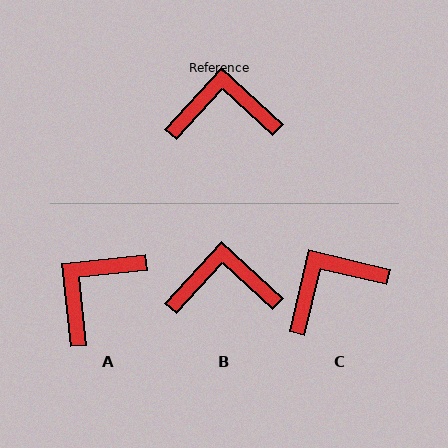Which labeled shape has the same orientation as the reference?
B.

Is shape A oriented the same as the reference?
No, it is off by about 49 degrees.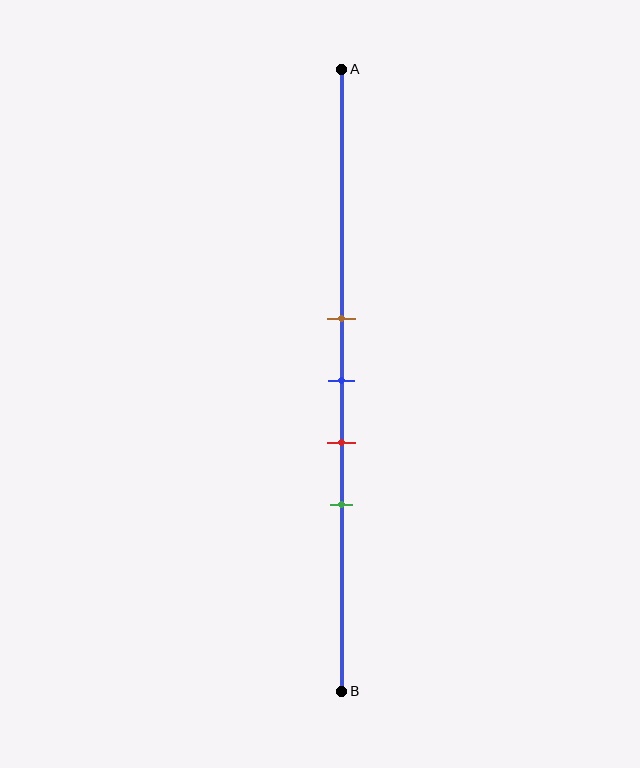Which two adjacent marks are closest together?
The brown and blue marks are the closest adjacent pair.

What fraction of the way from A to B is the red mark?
The red mark is approximately 60% (0.6) of the way from A to B.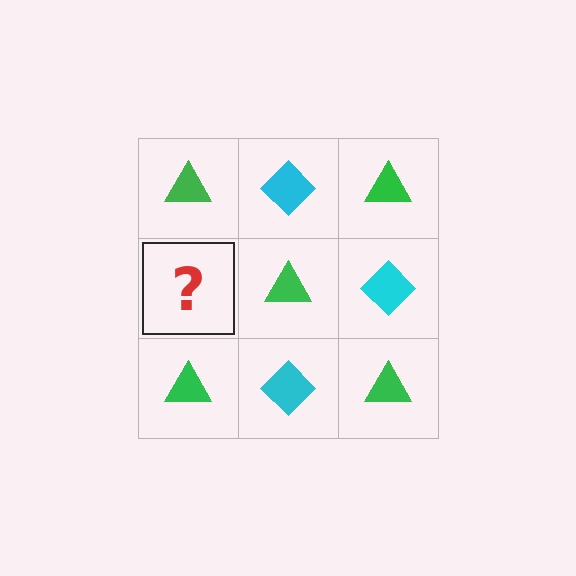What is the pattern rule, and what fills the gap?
The rule is that it alternates green triangle and cyan diamond in a checkerboard pattern. The gap should be filled with a cyan diamond.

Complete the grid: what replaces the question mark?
The question mark should be replaced with a cyan diamond.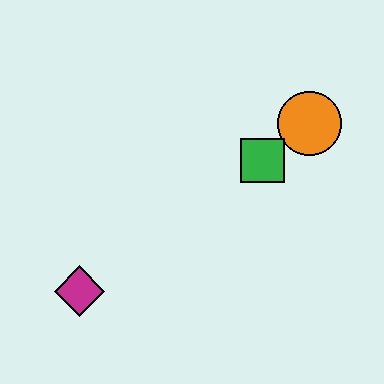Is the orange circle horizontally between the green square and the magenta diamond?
No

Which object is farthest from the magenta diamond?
The orange circle is farthest from the magenta diamond.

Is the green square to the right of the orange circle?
No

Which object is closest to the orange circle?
The green square is closest to the orange circle.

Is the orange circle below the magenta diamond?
No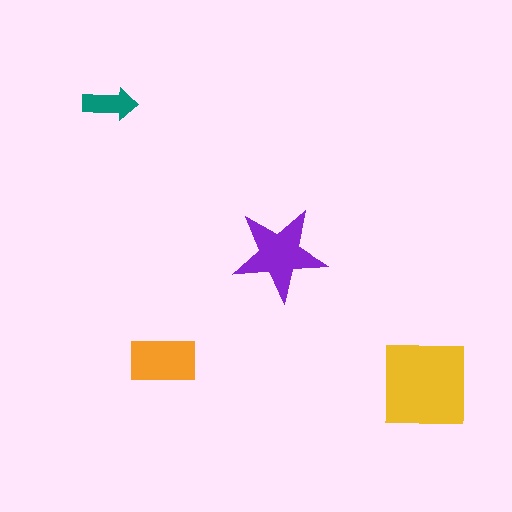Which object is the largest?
The yellow square.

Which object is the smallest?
The teal arrow.